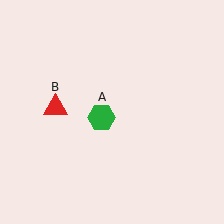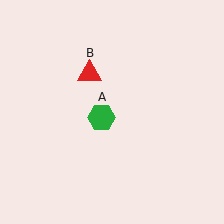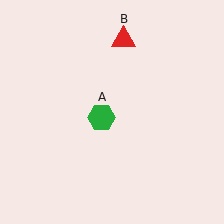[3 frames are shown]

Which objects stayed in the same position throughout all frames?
Green hexagon (object A) remained stationary.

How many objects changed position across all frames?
1 object changed position: red triangle (object B).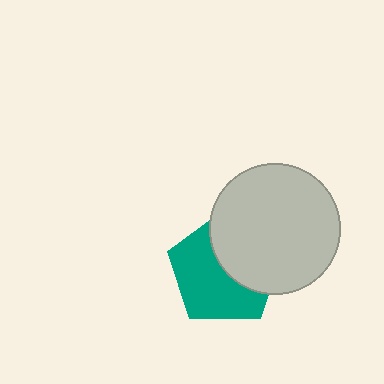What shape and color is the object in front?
The object in front is a light gray circle.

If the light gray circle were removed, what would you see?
You would see the complete teal pentagon.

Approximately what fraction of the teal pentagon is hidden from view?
Roughly 43% of the teal pentagon is hidden behind the light gray circle.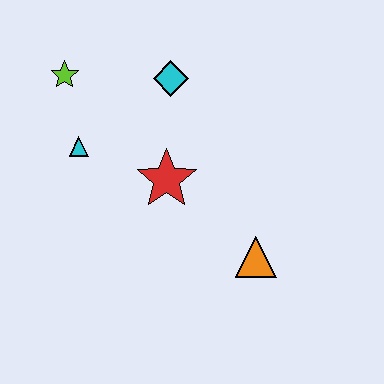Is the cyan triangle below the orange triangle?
No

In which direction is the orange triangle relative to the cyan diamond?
The orange triangle is below the cyan diamond.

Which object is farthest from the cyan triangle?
The orange triangle is farthest from the cyan triangle.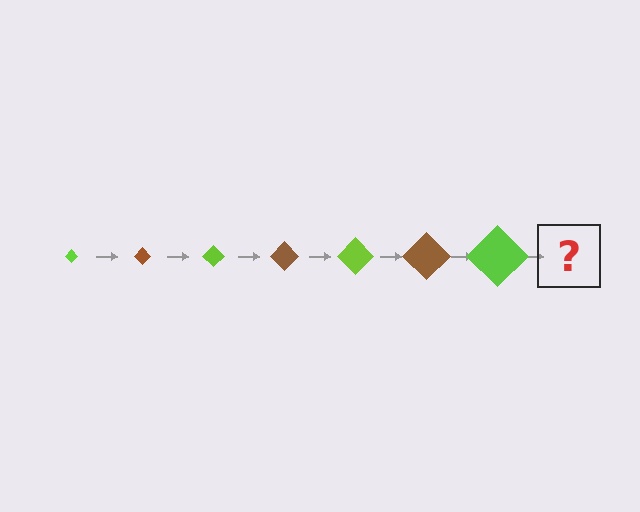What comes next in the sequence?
The next element should be a brown diamond, larger than the previous one.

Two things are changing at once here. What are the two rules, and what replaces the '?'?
The two rules are that the diamond grows larger each step and the color cycles through lime and brown. The '?' should be a brown diamond, larger than the previous one.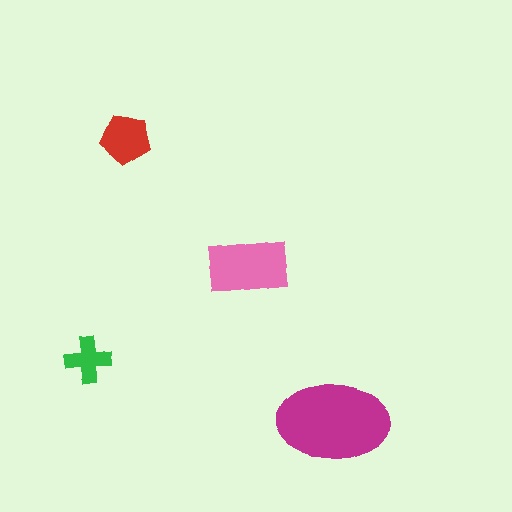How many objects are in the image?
There are 4 objects in the image.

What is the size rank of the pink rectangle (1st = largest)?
2nd.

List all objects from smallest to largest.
The green cross, the red pentagon, the pink rectangle, the magenta ellipse.